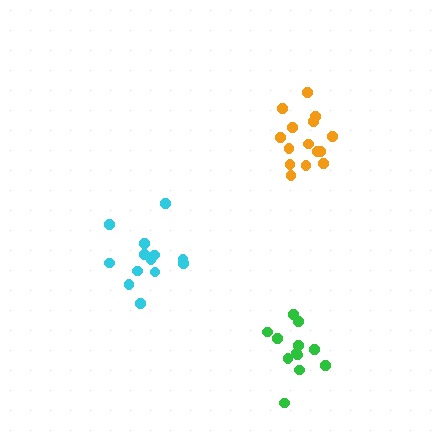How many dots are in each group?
Group 1: 12 dots, Group 2: 13 dots, Group 3: 15 dots (40 total).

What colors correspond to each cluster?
The clusters are colored: green, cyan, orange.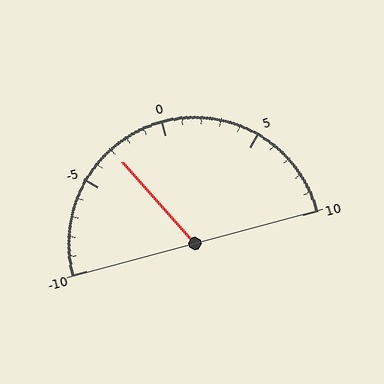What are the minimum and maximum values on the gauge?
The gauge ranges from -10 to 10.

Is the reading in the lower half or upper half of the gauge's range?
The reading is in the lower half of the range (-10 to 10).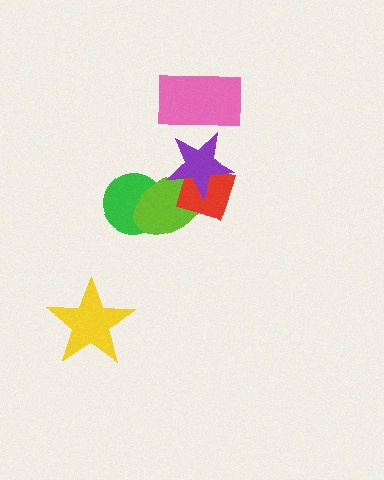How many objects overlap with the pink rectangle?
1 object overlaps with the pink rectangle.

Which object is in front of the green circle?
The lime ellipse is in front of the green circle.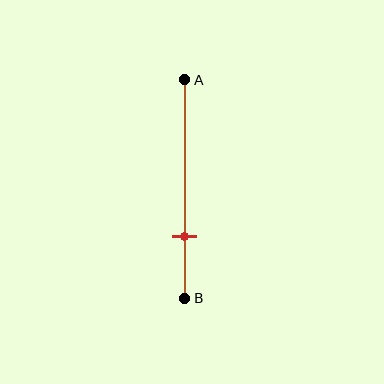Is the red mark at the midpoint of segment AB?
No, the mark is at about 70% from A, not at the 50% midpoint.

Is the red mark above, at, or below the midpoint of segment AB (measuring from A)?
The red mark is below the midpoint of segment AB.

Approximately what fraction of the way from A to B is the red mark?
The red mark is approximately 70% of the way from A to B.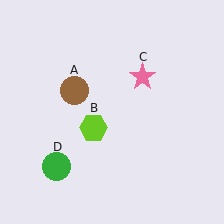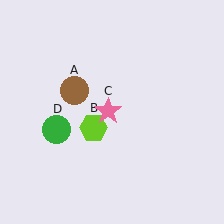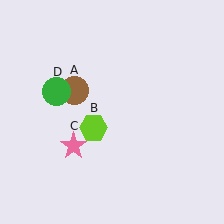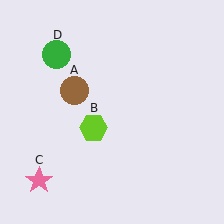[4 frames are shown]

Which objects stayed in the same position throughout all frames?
Brown circle (object A) and lime hexagon (object B) remained stationary.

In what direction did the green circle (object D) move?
The green circle (object D) moved up.